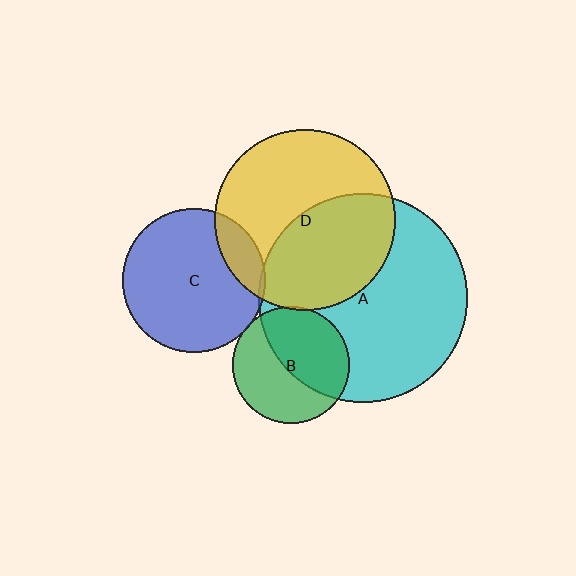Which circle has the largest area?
Circle A (cyan).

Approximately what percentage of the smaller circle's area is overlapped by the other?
Approximately 5%.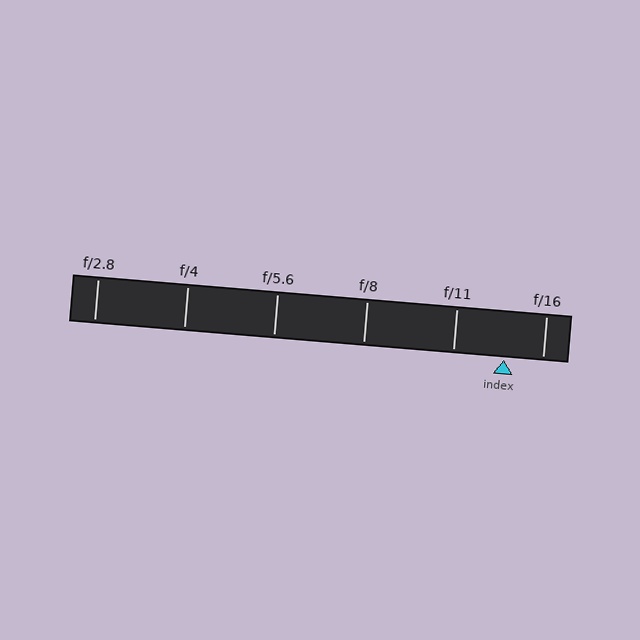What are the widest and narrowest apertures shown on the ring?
The widest aperture shown is f/2.8 and the narrowest is f/16.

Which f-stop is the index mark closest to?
The index mark is closest to f/16.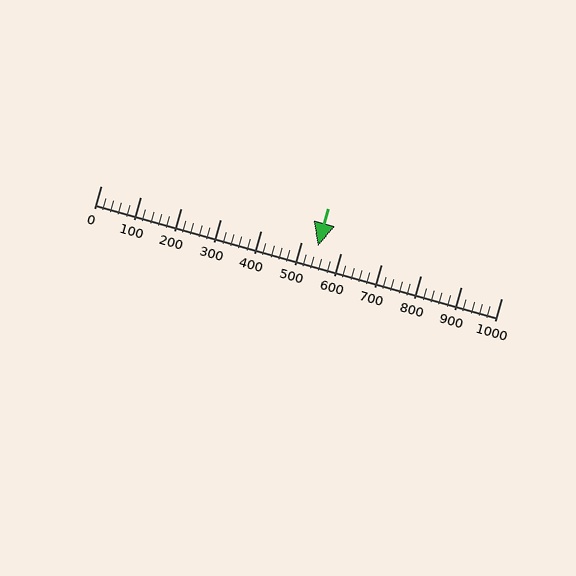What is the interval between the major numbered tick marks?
The major tick marks are spaced 100 units apart.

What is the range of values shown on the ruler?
The ruler shows values from 0 to 1000.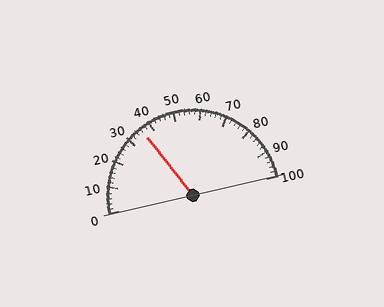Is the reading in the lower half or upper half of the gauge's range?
The reading is in the lower half of the range (0 to 100).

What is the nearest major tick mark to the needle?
The nearest major tick mark is 40.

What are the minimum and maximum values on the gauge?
The gauge ranges from 0 to 100.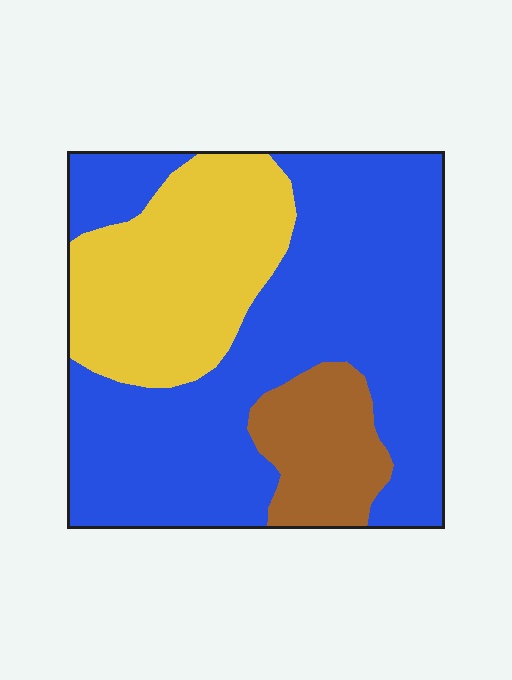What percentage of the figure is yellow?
Yellow takes up about one quarter (1/4) of the figure.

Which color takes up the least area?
Brown, at roughly 10%.